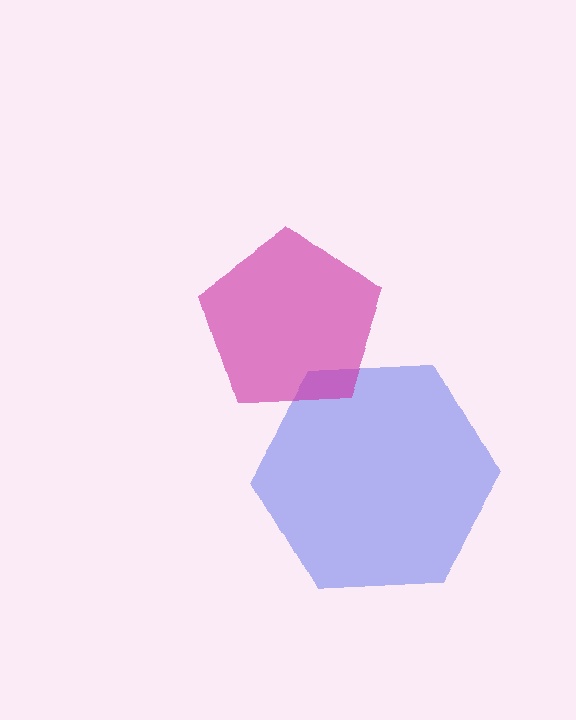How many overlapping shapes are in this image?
There are 2 overlapping shapes in the image.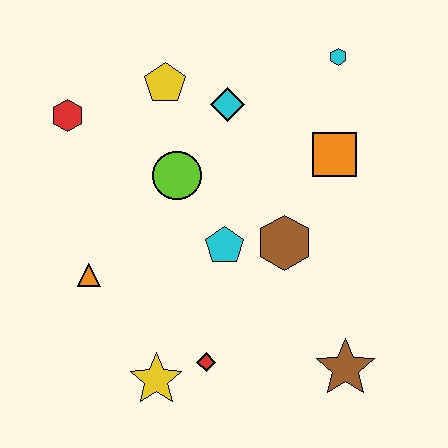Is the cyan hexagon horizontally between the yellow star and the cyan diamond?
No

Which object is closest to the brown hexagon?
The cyan pentagon is closest to the brown hexagon.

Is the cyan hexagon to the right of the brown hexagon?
Yes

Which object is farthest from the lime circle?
The brown star is farthest from the lime circle.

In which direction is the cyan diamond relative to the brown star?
The cyan diamond is above the brown star.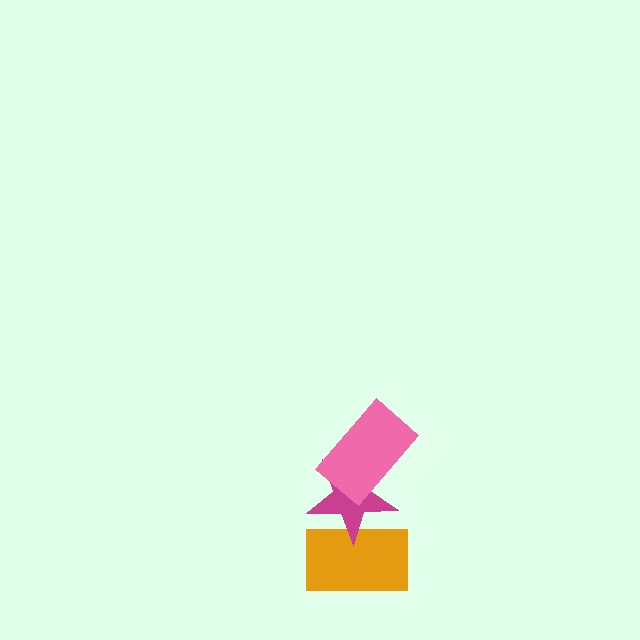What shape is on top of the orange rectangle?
The magenta star is on top of the orange rectangle.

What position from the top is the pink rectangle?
The pink rectangle is 1st from the top.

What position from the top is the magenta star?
The magenta star is 2nd from the top.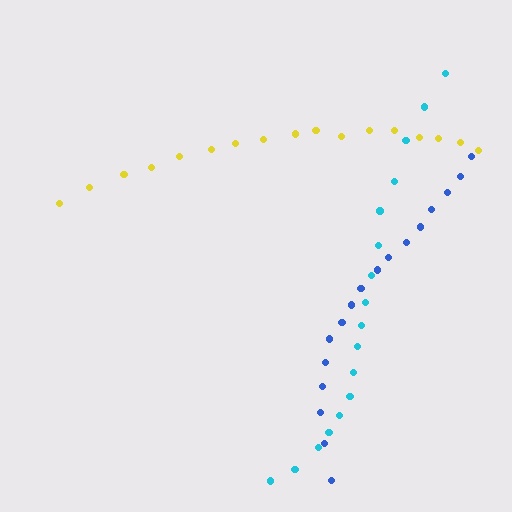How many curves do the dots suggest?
There are 3 distinct paths.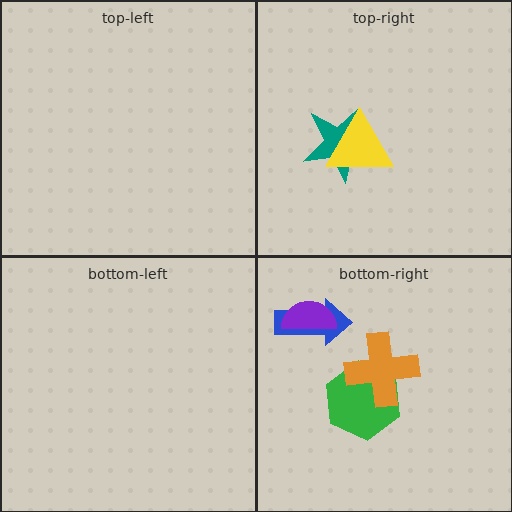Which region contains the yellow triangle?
The top-right region.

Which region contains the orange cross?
The bottom-right region.